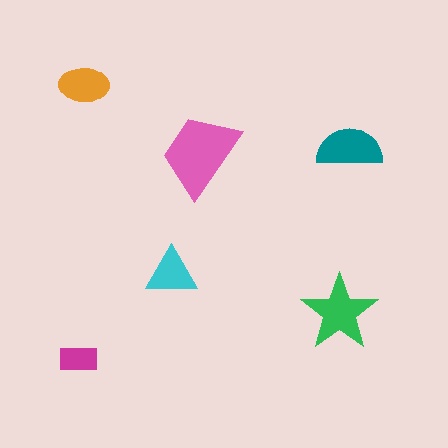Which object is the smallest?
The magenta rectangle.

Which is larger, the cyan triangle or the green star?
The green star.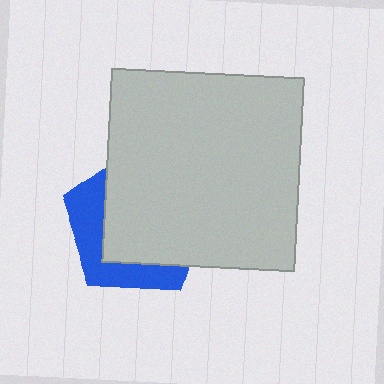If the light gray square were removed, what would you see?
You would see the complete blue pentagon.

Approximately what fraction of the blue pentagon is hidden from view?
Roughly 66% of the blue pentagon is hidden behind the light gray square.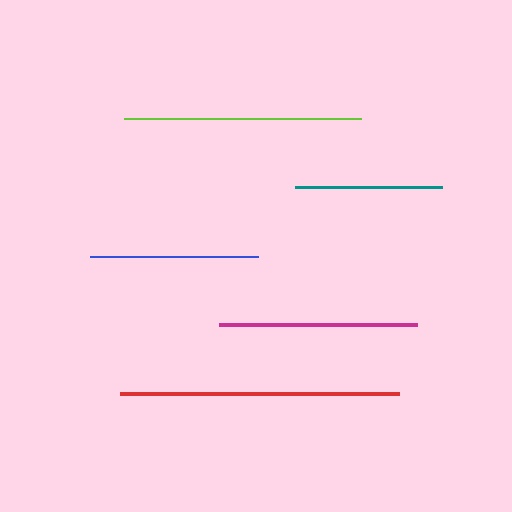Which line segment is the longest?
The red line is the longest at approximately 279 pixels.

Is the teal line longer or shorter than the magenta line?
The magenta line is longer than the teal line.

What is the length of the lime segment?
The lime segment is approximately 237 pixels long.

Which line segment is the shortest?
The teal line is the shortest at approximately 147 pixels.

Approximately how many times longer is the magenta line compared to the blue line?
The magenta line is approximately 1.2 times the length of the blue line.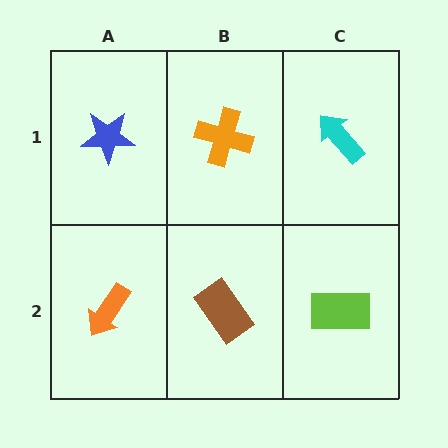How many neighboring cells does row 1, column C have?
2.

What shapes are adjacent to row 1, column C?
A lime rectangle (row 2, column C), an orange cross (row 1, column B).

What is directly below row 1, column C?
A lime rectangle.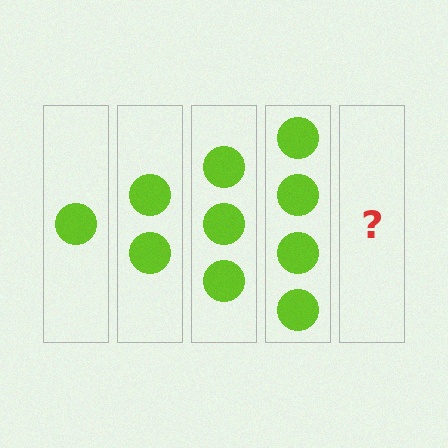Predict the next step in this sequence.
The next step is 5 circles.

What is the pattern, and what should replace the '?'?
The pattern is that each step adds one more circle. The '?' should be 5 circles.